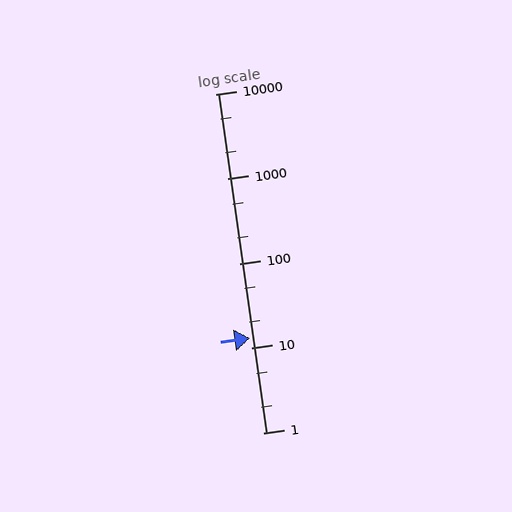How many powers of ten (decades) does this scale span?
The scale spans 4 decades, from 1 to 10000.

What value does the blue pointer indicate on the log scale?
The pointer indicates approximately 13.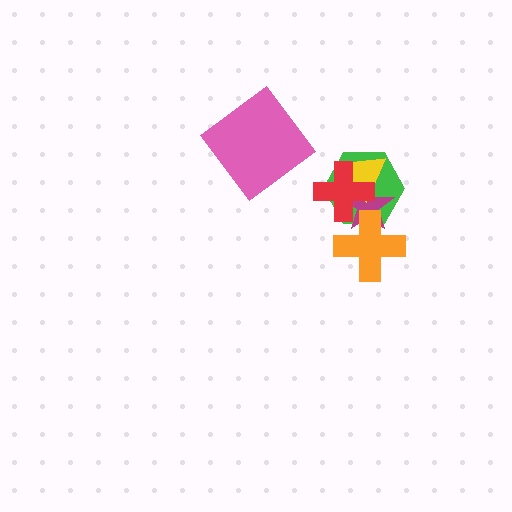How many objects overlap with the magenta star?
4 objects overlap with the magenta star.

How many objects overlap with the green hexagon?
4 objects overlap with the green hexagon.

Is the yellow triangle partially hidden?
Yes, it is partially covered by another shape.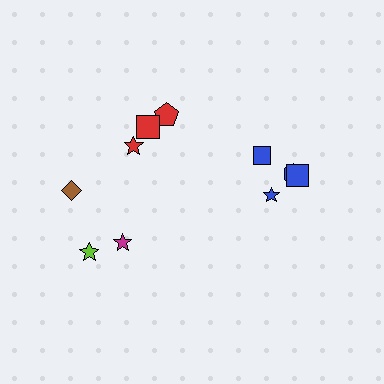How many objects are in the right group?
There are 4 objects.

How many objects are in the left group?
There are 6 objects.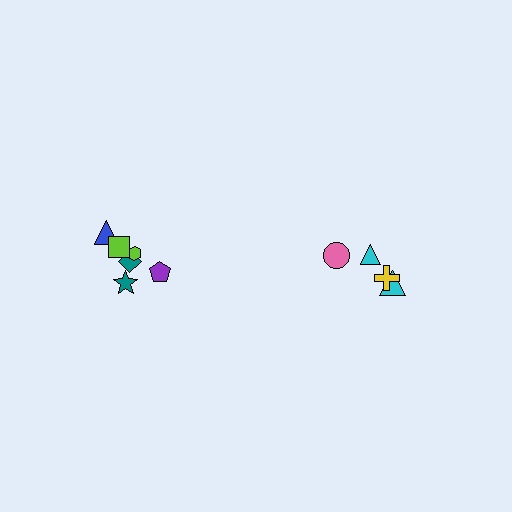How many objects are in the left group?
There are 7 objects.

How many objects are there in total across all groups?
There are 11 objects.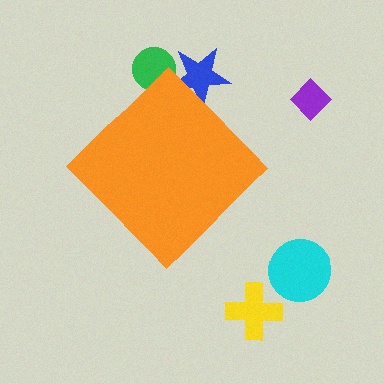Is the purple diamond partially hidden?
No, the purple diamond is fully visible.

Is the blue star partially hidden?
Yes, the blue star is partially hidden behind the orange diamond.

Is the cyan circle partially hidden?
No, the cyan circle is fully visible.